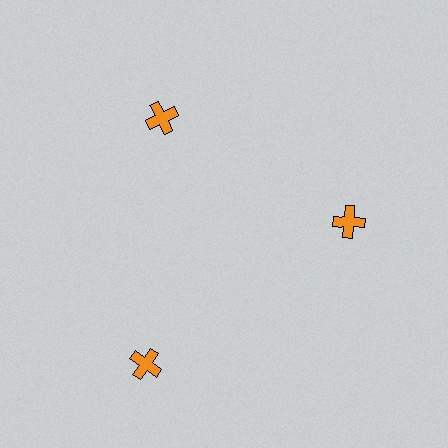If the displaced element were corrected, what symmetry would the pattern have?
It would have 3-fold rotational symmetry — the pattern would map onto itself every 120 degrees.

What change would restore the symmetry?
The symmetry would be restored by moving it inward, back onto the ring so that all 3 crosses sit at equal angles and equal distance from the center.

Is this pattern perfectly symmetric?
No. The 3 orange crosses are arranged in a ring, but one element near the 7 o'clock position is pushed outward from the center, breaking the 3-fold rotational symmetry.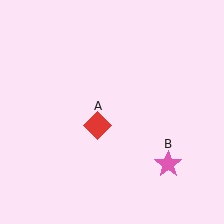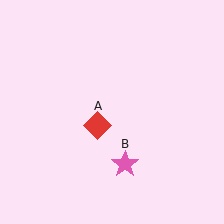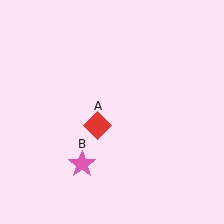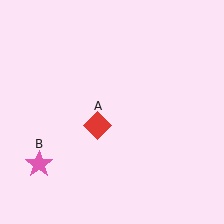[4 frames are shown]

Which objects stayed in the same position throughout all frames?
Red diamond (object A) remained stationary.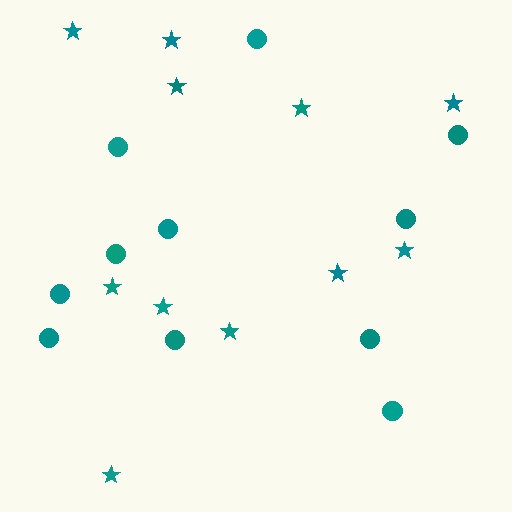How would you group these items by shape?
There are 2 groups: one group of circles (11) and one group of stars (11).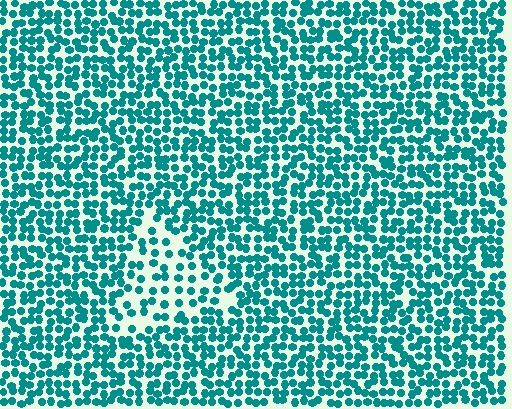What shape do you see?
I see a triangle.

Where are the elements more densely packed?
The elements are more densely packed outside the triangle boundary.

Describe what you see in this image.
The image contains small teal elements arranged at two different densities. A triangle-shaped region is visible where the elements are less densely packed than the surrounding area.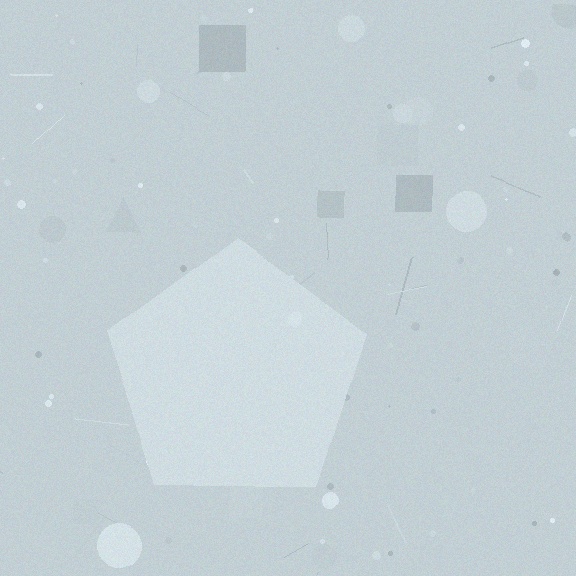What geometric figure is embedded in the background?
A pentagon is embedded in the background.